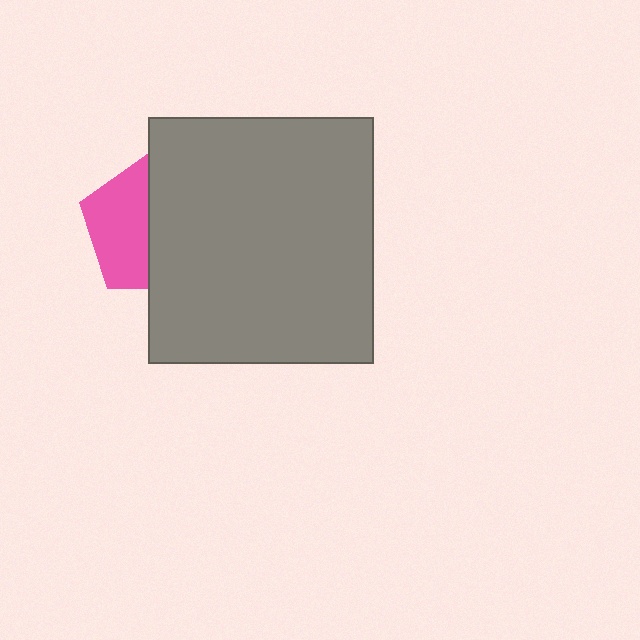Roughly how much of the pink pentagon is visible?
About half of it is visible (roughly 45%).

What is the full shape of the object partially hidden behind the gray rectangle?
The partially hidden object is a pink pentagon.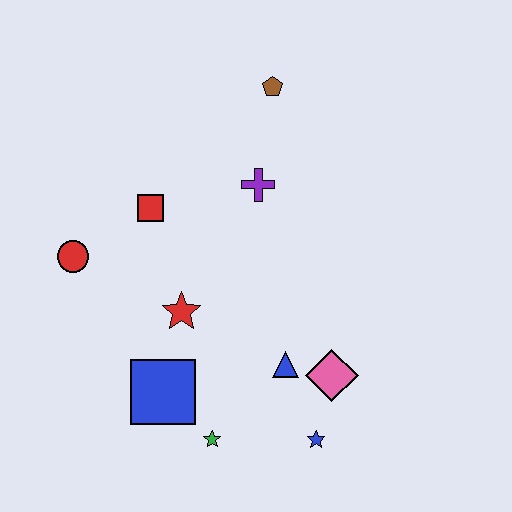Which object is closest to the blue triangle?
The pink diamond is closest to the blue triangle.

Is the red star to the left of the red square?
No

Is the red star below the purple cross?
Yes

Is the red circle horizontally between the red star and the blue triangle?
No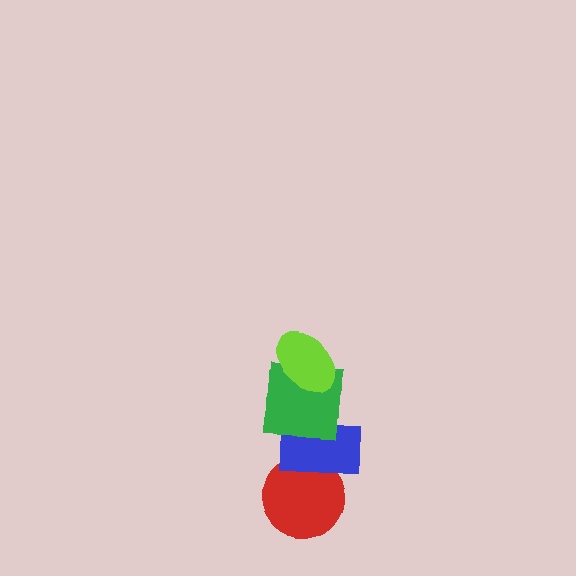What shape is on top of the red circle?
The blue rectangle is on top of the red circle.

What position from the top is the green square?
The green square is 2nd from the top.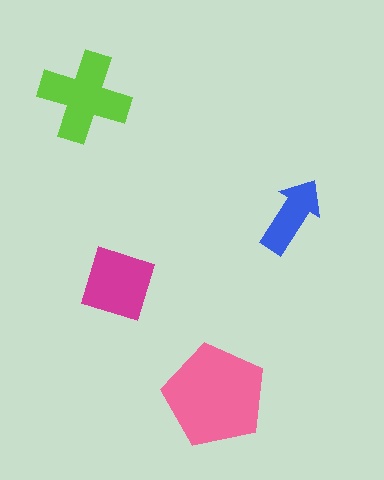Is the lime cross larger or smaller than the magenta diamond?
Larger.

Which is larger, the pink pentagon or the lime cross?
The pink pentagon.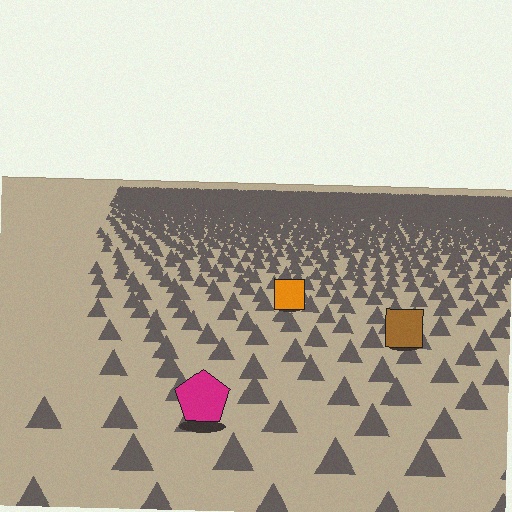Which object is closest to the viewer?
The magenta pentagon is closest. The texture marks near it are larger and more spread out.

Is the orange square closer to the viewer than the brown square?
No. The brown square is closer — you can tell from the texture gradient: the ground texture is coarser near it.